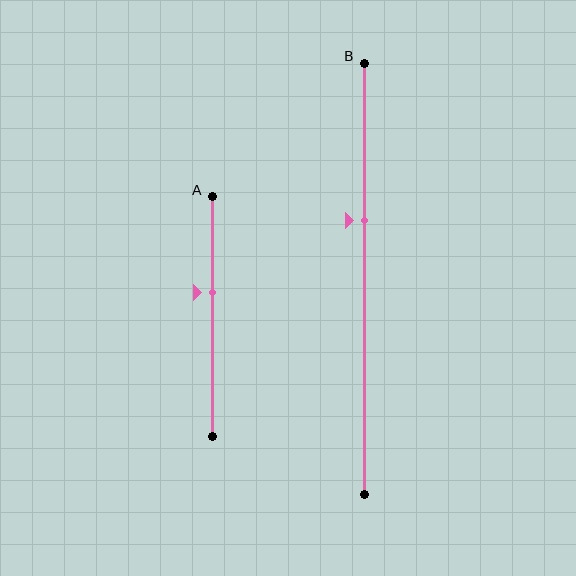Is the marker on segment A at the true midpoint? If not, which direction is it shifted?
No, the marker on segment A is shifted upward by about 10% of the segment length.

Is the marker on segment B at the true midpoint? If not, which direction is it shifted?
No, the marker on segment B is shifted upward by about 14% of the segment length.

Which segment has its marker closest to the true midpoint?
Segment A has its marker closest to the true midpoint.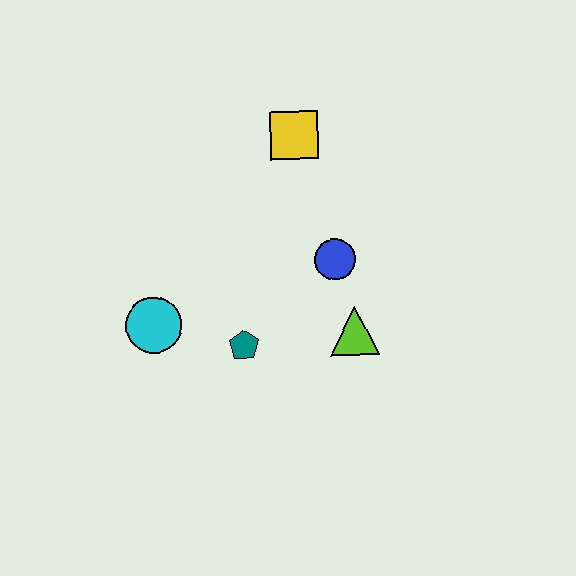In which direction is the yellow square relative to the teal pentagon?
The yellow square is above the teal pentagon.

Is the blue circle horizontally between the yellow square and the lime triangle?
Yes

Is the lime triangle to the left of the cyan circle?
No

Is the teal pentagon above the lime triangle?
No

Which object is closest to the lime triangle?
The blue circle is closest to the lime triangle.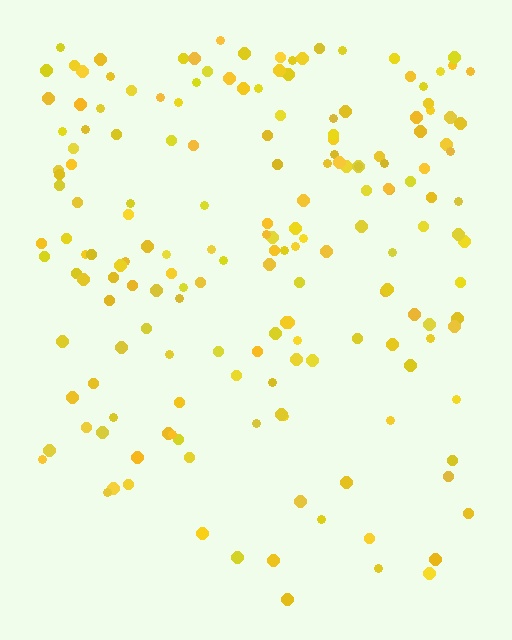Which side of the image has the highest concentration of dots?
The top.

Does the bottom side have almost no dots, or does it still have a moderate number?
Still a moderate number, just noticeably fewer than the top.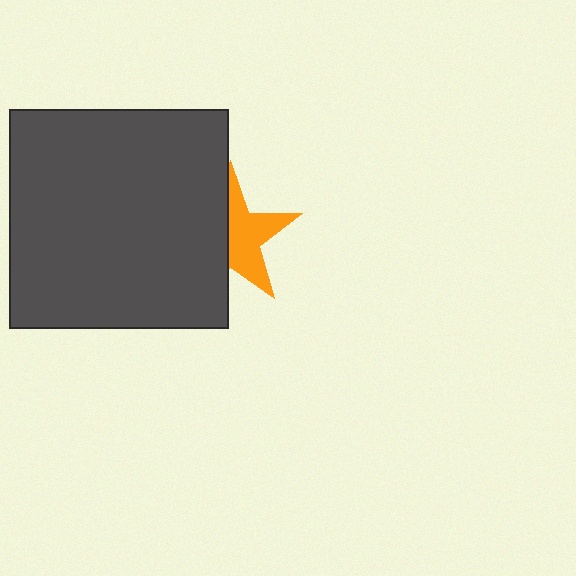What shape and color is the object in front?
The object in front is a dark gray square.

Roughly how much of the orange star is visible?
About half of it is visible (roughly 51%).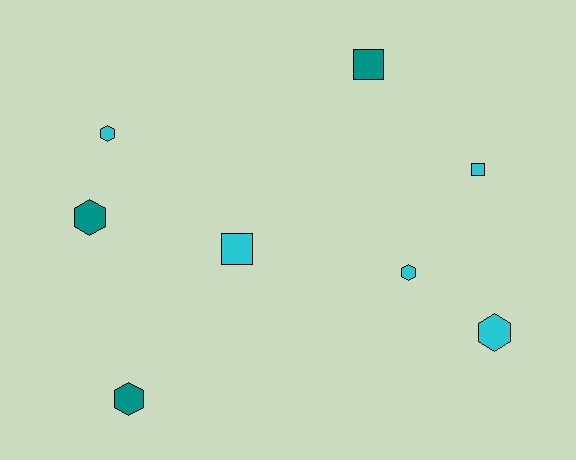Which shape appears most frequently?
Hexagon, with 5 objects.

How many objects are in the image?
There are 8 objects.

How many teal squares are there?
There is 1 teal square.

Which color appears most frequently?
Cyan, with 5 objects.